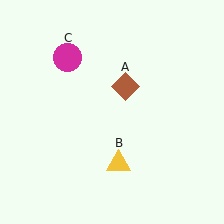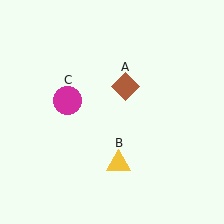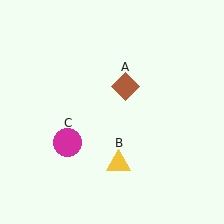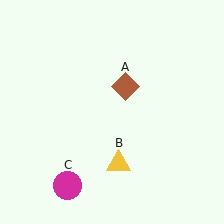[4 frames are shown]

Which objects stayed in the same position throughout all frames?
Brown diamond (object A) and yellow triangle (object B) remained stationary.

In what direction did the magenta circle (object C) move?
The magenta circle (object C) moved down.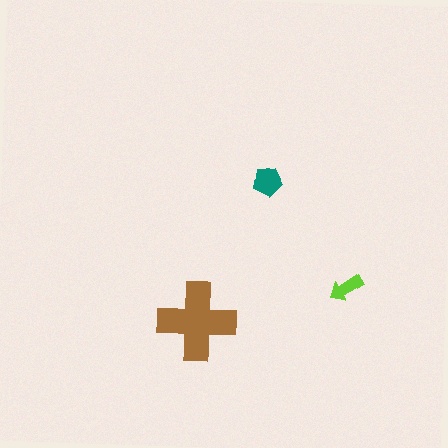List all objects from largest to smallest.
The brown cross, the teal pentagon, the lime arrow.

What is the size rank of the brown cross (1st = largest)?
1st.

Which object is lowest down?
The brown cross is bottommost.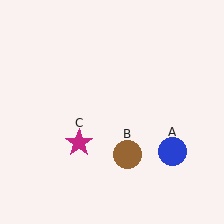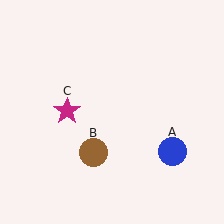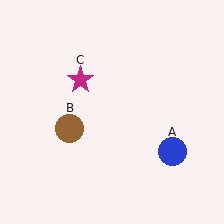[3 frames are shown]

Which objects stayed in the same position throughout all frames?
Blue circle (object A) remained stationary.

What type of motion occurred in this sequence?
The brown circle (object B), magenta star (object C) rotated clockwise around the center of the scene.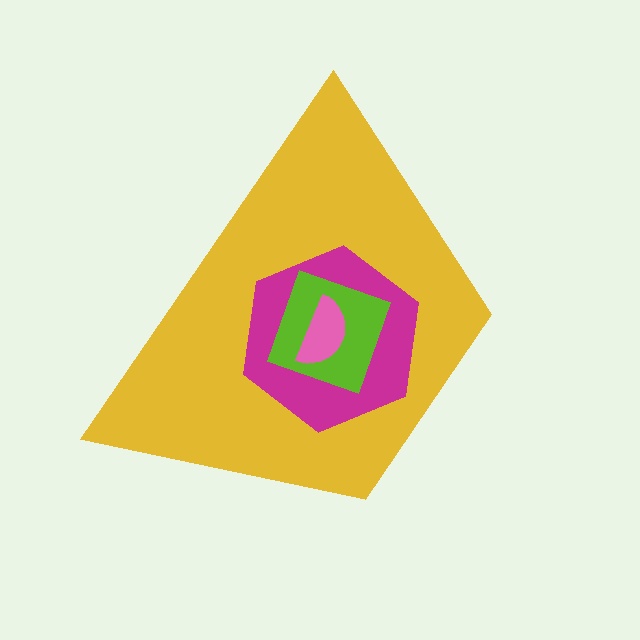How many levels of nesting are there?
4.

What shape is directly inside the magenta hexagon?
The lime diamond.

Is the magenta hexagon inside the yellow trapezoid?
Yes.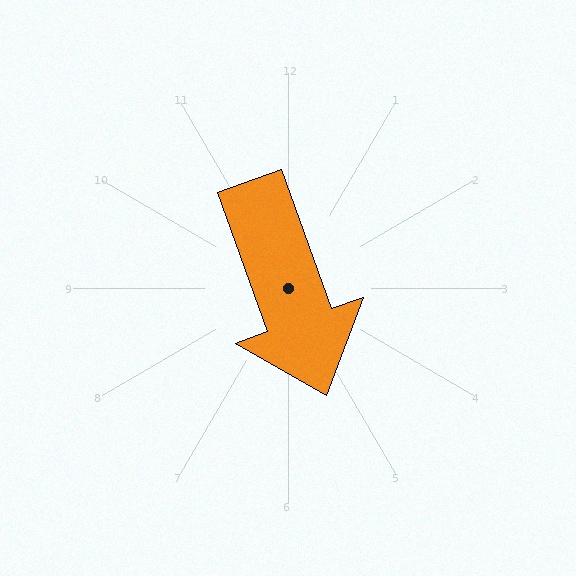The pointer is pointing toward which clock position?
Roughly 5 o'clock.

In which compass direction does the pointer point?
South.